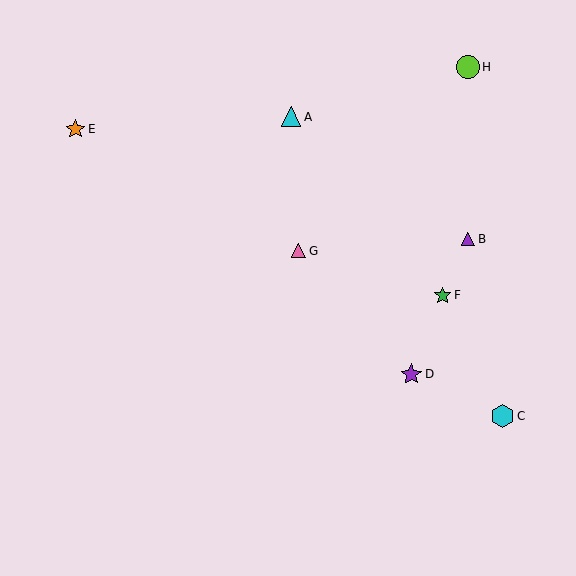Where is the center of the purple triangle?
The center of the purple triangle is at (468, 239).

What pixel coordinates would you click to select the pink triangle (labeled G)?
Click at (299, 251) to select the pink triangle G.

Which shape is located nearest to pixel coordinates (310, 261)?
The pink triangle (labeled G) at (299, 251) is nearest to that location.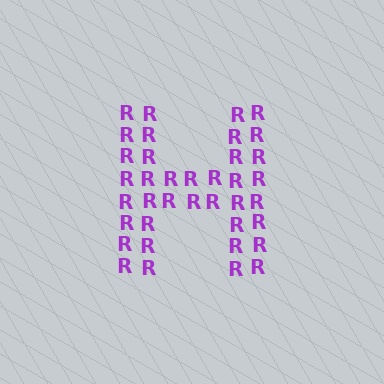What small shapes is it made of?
It is made of small letter R's.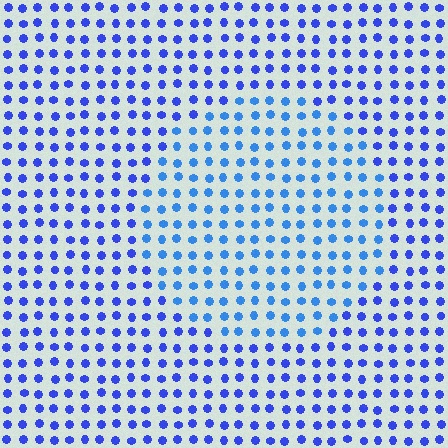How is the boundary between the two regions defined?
The boundary is defined purely by a slight shift in hue (about 22 degrees). Spacing, size, and orientation are identical on both sides.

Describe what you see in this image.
The image is filled with small blue elements in a uniform arrangement. A circle-shaped region is visible where the elements are tinted to a slightly different hue, forming a subtle color boundary.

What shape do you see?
I see a circle.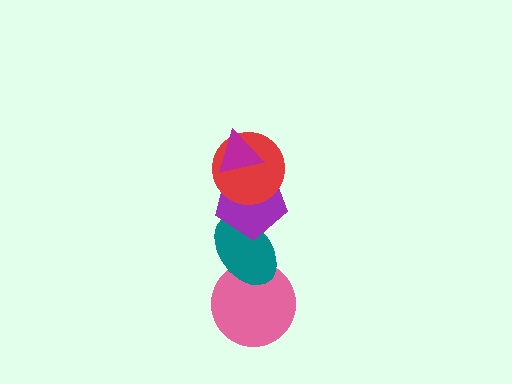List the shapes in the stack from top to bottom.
From top to bottom: the magenta triangle, the red circle, the purple pentagon, the teal ellipse, the pink circle.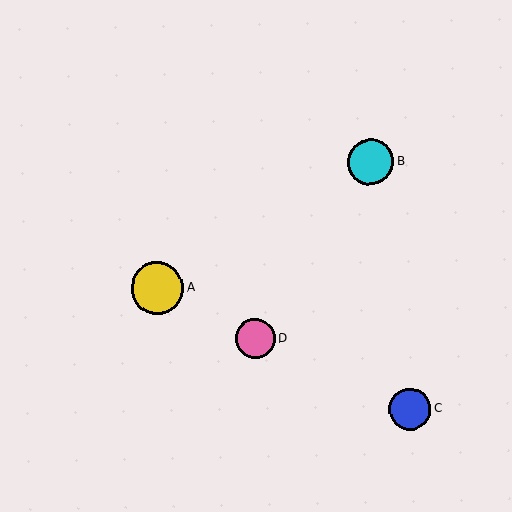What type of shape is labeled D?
Shape D is a pink circle.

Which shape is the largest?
The yellow circle (labeled A) is the largest.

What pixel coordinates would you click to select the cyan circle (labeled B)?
Click at (370, 162) to select the cyan circle B.